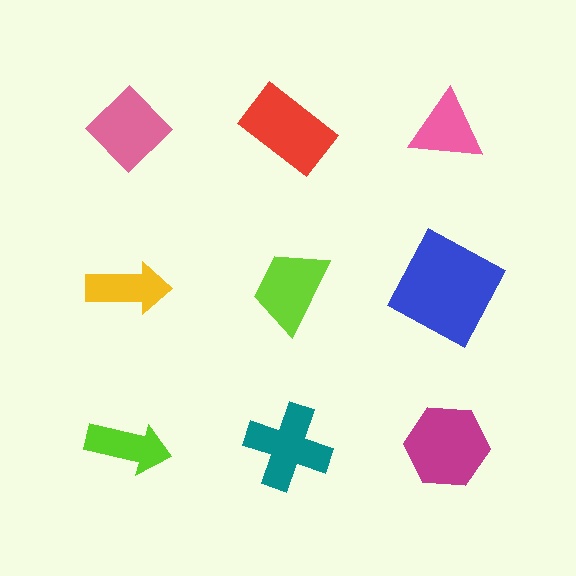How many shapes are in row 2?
3 shapes.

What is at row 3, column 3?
A magenta hexagon.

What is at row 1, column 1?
A pink diamond.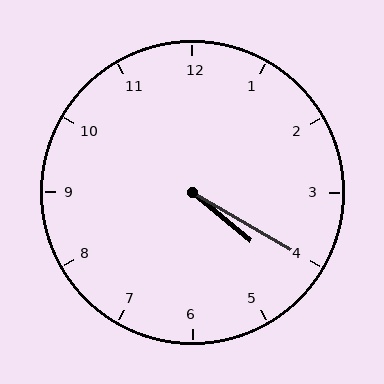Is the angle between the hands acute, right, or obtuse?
It is acute.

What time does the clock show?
4:20.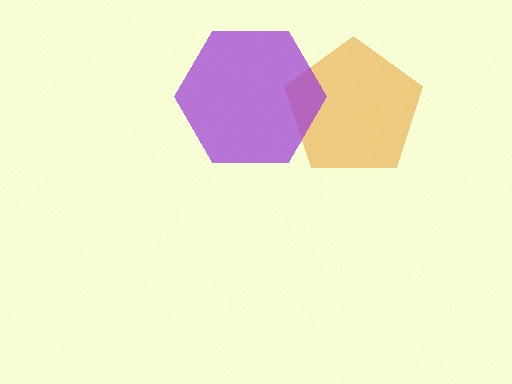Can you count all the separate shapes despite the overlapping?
Yes, there are 2 separate shapes.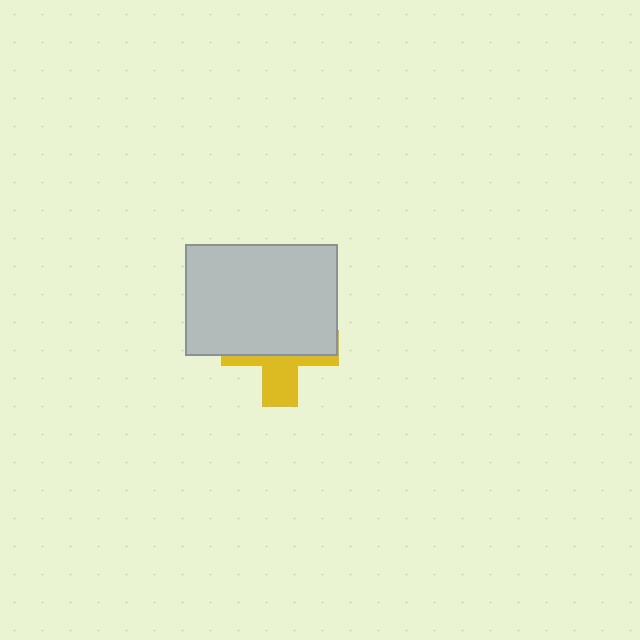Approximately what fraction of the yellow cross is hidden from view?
Roughly 62% of the yellow cross is hidden behind the light gray rectangle.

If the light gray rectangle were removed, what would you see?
You would see the complete yellow cross.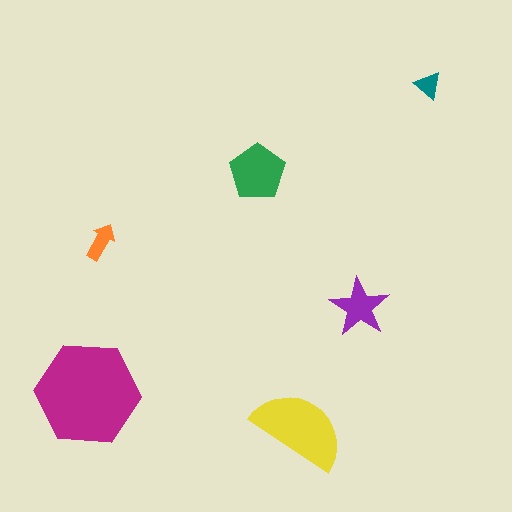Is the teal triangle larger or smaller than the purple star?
Smaller.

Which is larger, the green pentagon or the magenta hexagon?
The magenta hexagon.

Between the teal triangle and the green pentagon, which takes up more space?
The green pentagon.